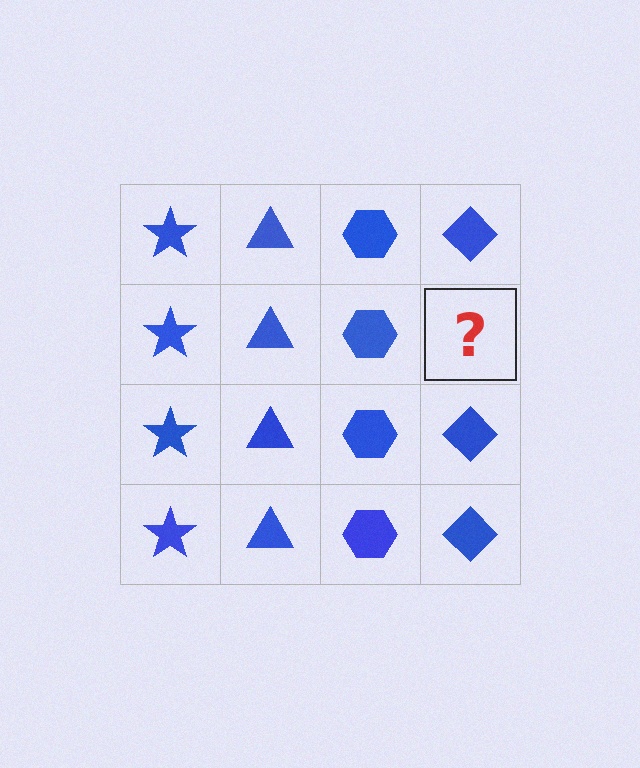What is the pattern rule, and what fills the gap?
The rule is that each column has a consistent shape. The gap should be filled with a blue diamond.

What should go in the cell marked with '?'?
The missing cell should contain a blue diamond.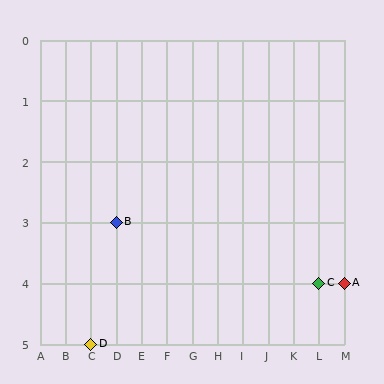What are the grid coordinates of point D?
Point D is at grid coordinates (C, 5).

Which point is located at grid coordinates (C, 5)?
Point D is at (C, 5).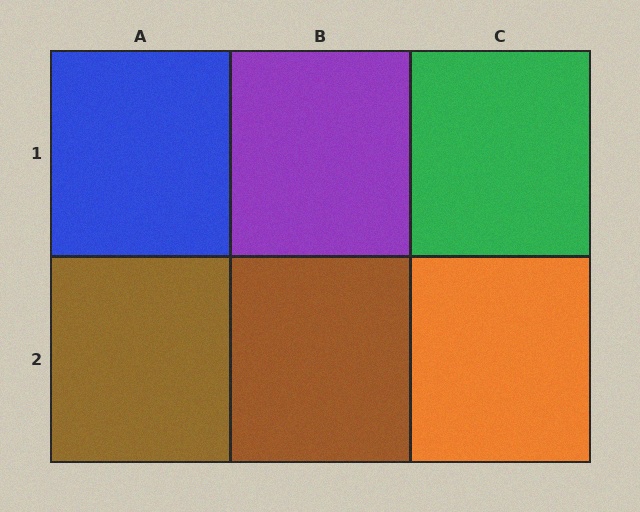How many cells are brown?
2 cells are brown.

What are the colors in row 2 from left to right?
Brown, brown, orange.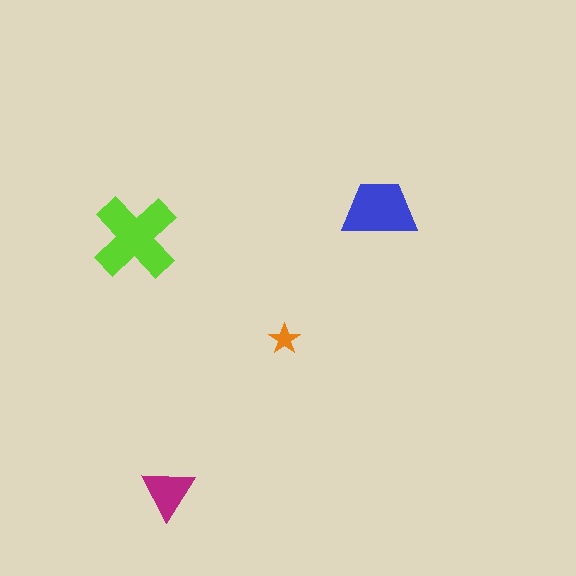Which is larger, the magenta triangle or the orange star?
The magenta triangle.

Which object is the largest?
The lime cross.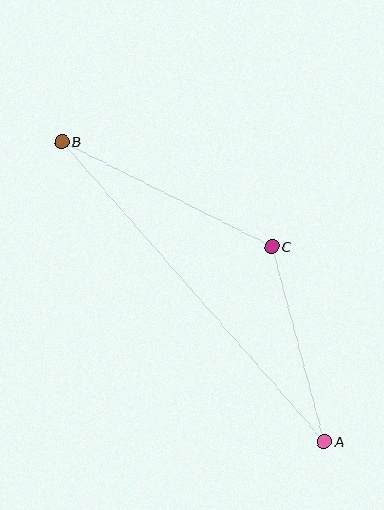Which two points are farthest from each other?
Points A and B are farthest from each other.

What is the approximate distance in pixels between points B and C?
The distance between B and C is approximately 235 pixels.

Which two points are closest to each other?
Points A and C are closest to each other.